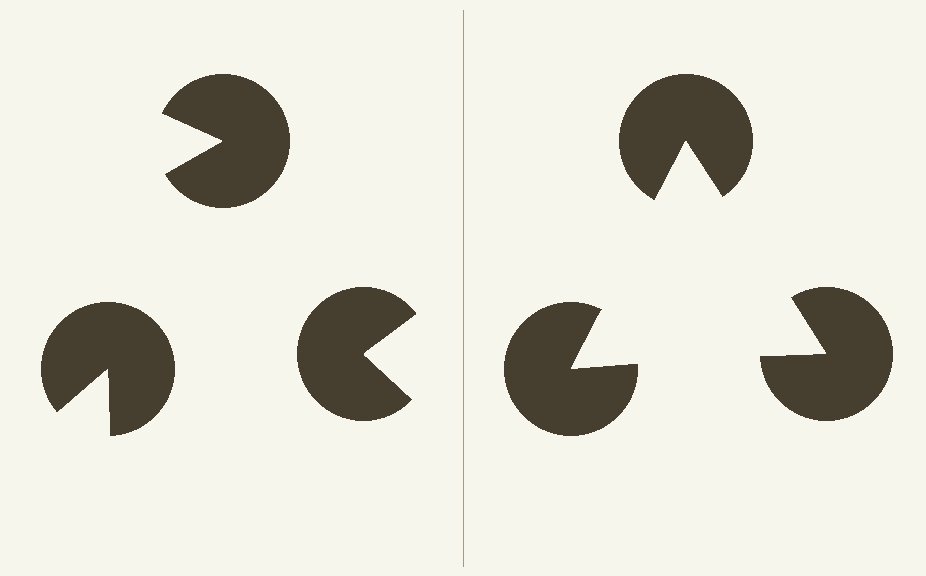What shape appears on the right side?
An illusory triangle.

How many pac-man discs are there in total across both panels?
6 — 3 on each side.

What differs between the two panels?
The pac-man discs are positioned identically on both sides; only the wedge orientations differ. On the right they align to a triangle; on the left they are misaligned.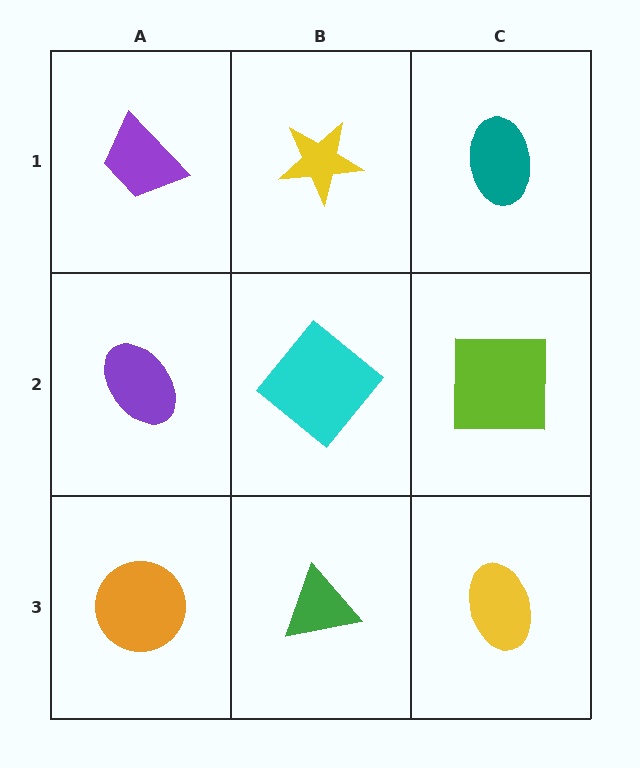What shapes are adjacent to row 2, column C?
A teal ellipse (row 1, column C), a yellow ellipse (row 3, column C), a cyan diamond (row 2, column B).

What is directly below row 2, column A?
An orange circle.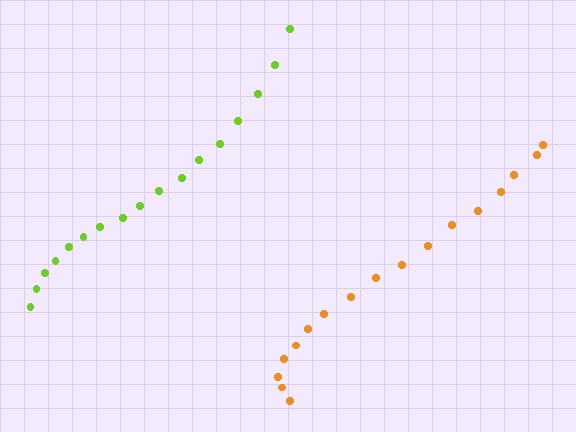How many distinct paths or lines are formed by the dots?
There are 2 distinct paths.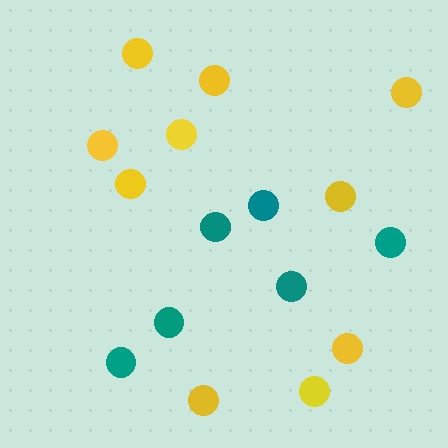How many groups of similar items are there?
There are 2 groups: one group of yellow circles (10) and one group of teal circles (6).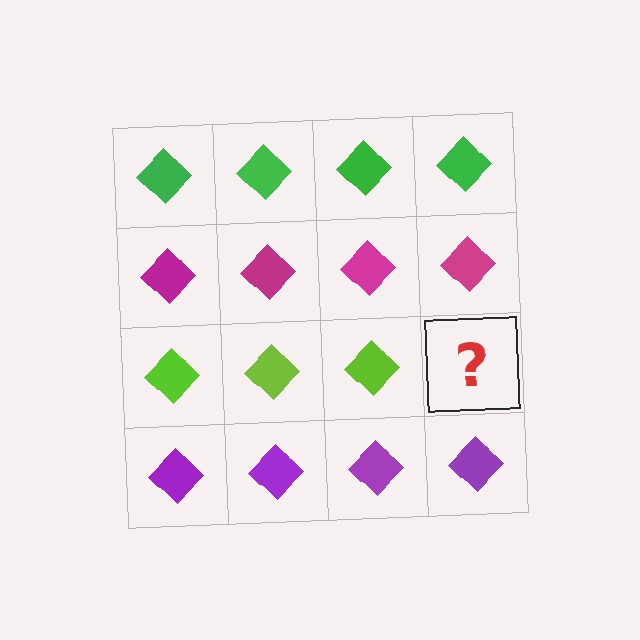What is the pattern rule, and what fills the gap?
The rule is that each row has a consistent color. The gap should be filled with a lime diamond.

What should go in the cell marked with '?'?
The missing cell should contain a lime diamond.